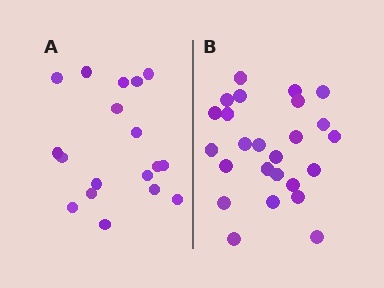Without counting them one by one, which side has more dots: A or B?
Region B (the right region) has more dots.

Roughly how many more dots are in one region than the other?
Region B has roughly 8 or so more dots than region A.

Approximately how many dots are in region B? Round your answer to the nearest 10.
About 20 dots. (The exact count is 25, which rounds to 20.)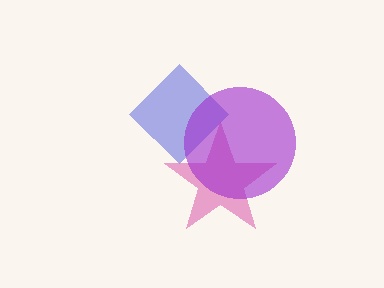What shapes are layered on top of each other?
The layered shapes are: a blue diamond, a pink star, a purple circle.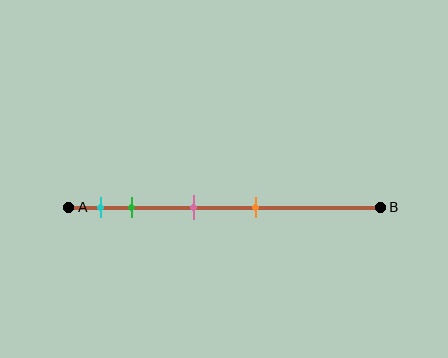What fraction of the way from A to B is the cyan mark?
The cyan mark is approximately 10% (0.1) of the way from A to B.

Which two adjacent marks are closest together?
The cyan and green marks are the closest adjacent pair.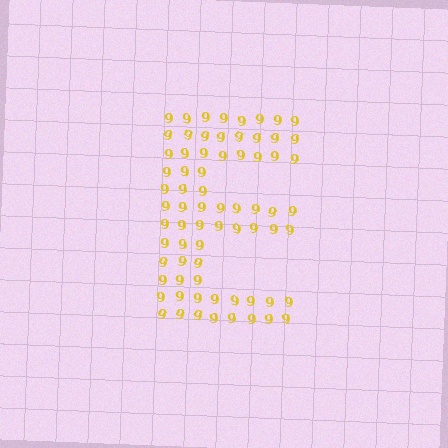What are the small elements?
The small elements are digit 9's.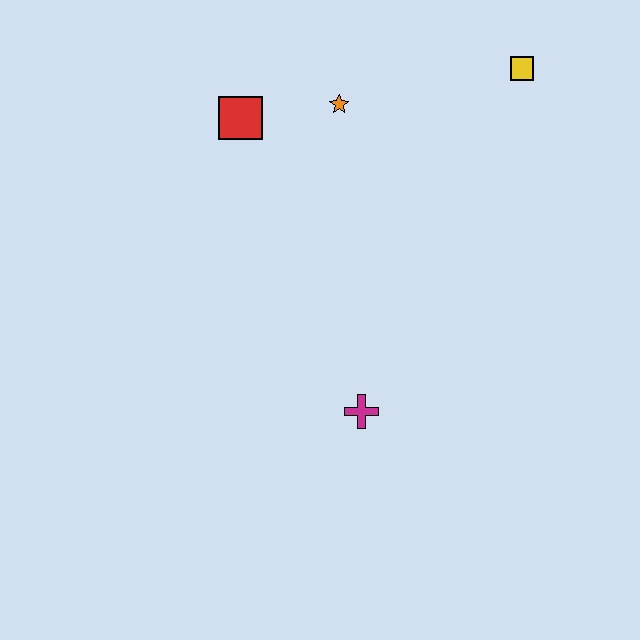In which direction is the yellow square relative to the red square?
The yellow square is to the right of the red square.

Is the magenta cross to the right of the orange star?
Yes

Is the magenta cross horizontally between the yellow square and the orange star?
Yes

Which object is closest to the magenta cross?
The orange star is closest to the magenta cross.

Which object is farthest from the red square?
The magenta cross is farthest from the red square.